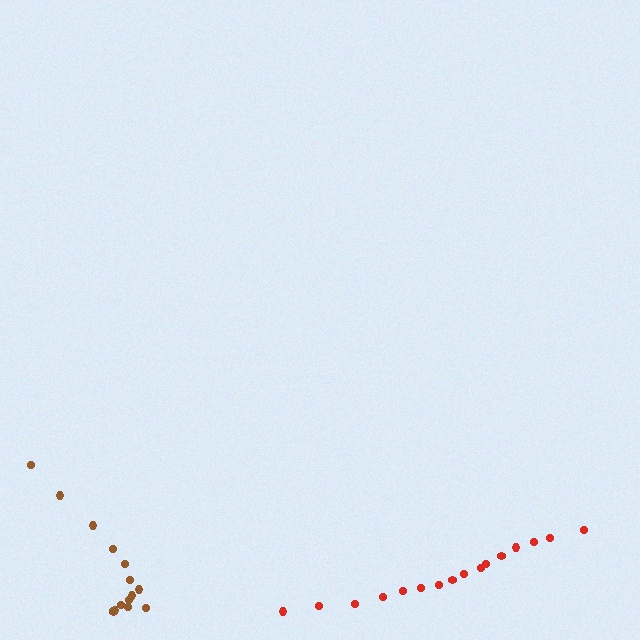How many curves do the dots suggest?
There are 2 distinct paths.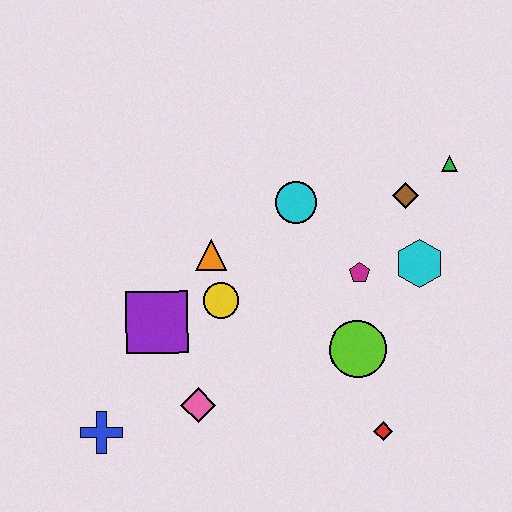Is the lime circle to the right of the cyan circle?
Yes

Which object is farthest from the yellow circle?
The green triangle is farthest from the yellow circle.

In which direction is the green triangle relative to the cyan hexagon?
The green triangle is above the cyan hexagon.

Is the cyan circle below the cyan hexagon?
No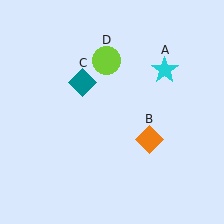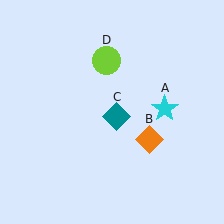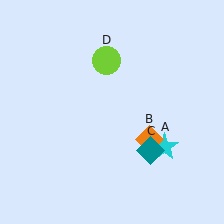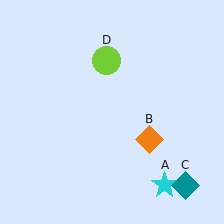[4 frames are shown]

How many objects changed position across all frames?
2 objects changed position: cyan star (object A), teal diamond (object C).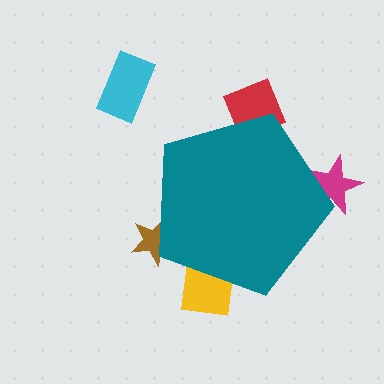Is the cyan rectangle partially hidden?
No, the cyan rectangle is fully visible.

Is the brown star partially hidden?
Yes, the brown star is partially hidden behind the teal pentagon.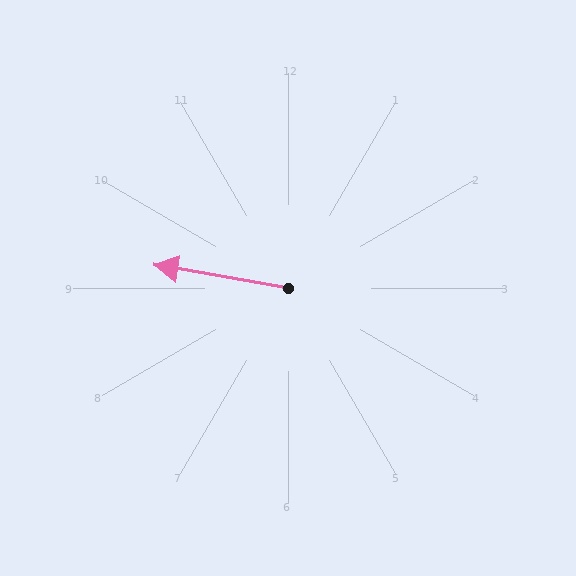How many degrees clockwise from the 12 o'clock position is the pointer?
Approximately 280 degrees.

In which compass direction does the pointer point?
West.